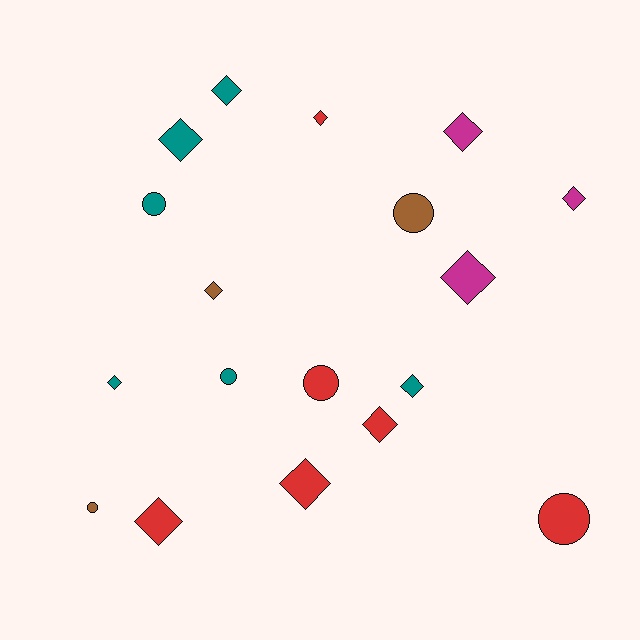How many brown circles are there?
There are 2 brown circles.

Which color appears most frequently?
Red, with 6 objects.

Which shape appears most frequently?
Diamond, with 12 objects.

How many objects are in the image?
There are 18 objects.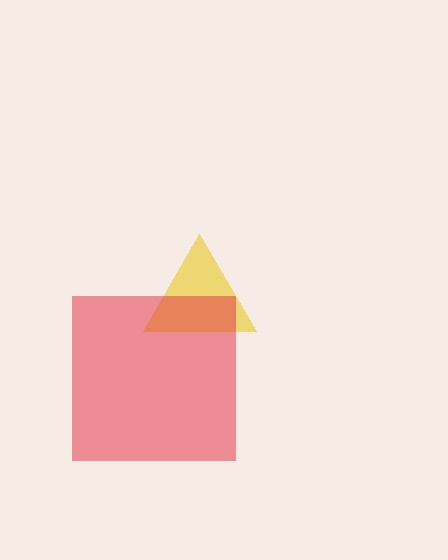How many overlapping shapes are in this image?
There are 2 overlapping shapes in the image.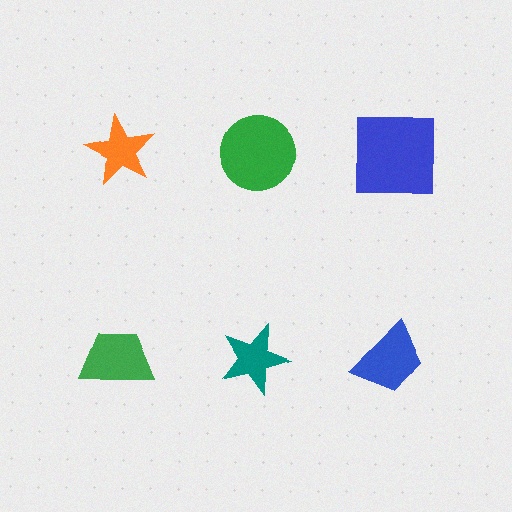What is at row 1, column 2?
A green circle.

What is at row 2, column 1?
A green trapezoid.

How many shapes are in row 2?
3 shapes.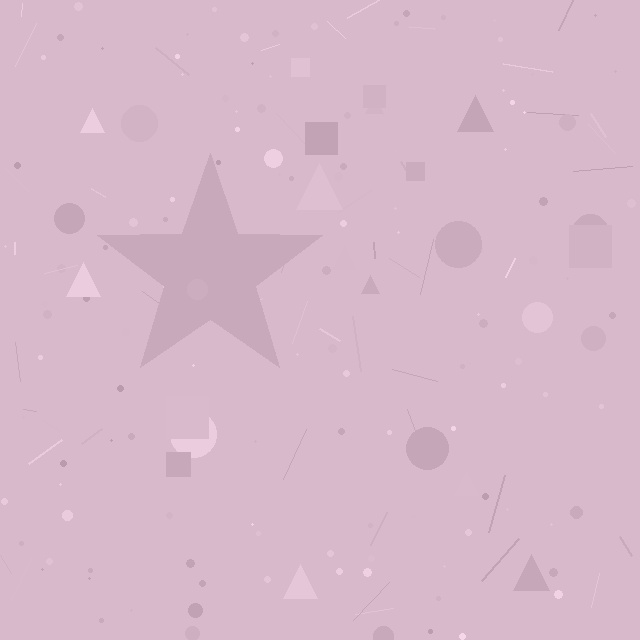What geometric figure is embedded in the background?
A star is embedded in the background.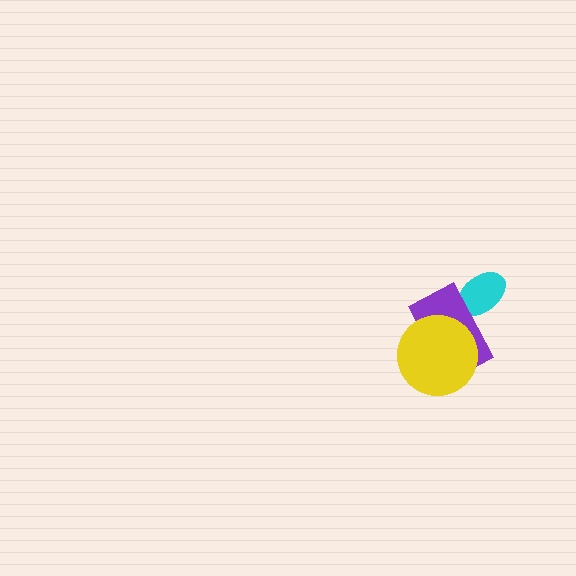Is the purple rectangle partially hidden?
Yes, it is partially covered by another shape.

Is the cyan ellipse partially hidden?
Yes, it is partially covered by another shape.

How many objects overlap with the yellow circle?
1 object overlaps with the yellow circle.